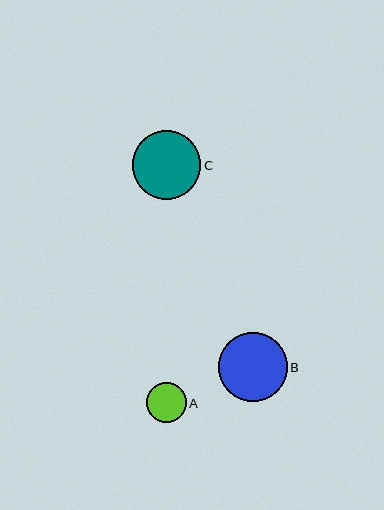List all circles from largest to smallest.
From largest to smallest: B, C, A.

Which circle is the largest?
Circle B is the largest with a size of approximately 69 pixels.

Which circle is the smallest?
Circle A is the smallest with a size of approximately 40 pixels.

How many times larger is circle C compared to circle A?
Circle C is approximately 1.7 times the size of circle A.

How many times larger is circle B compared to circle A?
Circle B is approximately 1.7 times the size of circle A.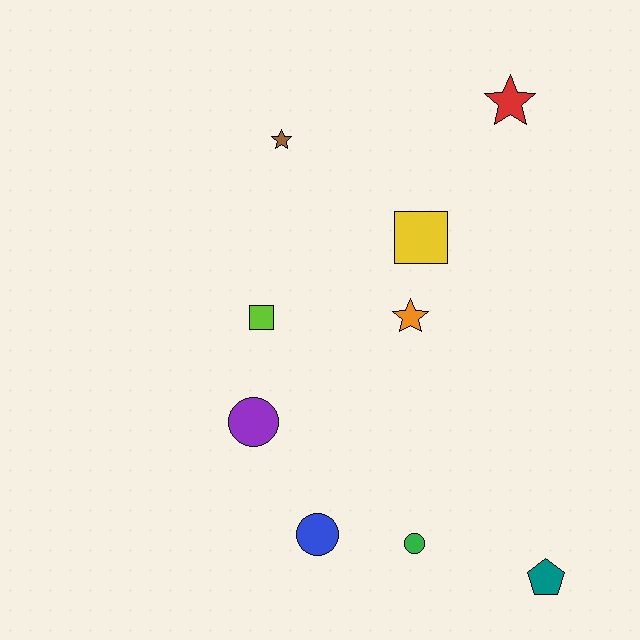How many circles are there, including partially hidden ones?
There are 3 circles.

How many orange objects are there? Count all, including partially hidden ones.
There is 1 orange object.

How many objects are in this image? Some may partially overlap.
There are 9 objects.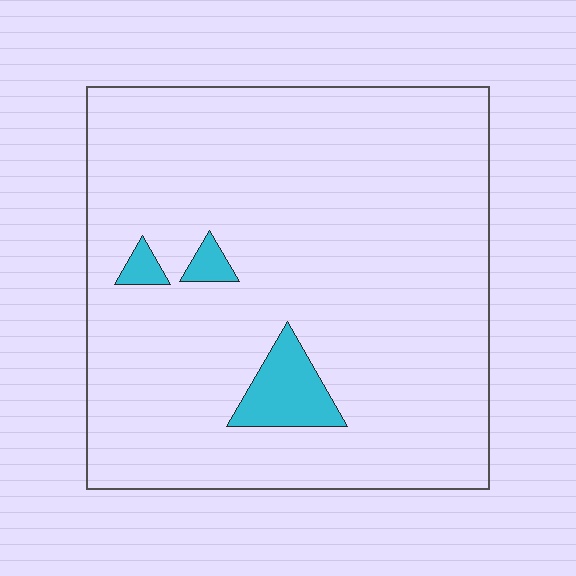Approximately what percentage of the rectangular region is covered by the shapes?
Approximately 5%.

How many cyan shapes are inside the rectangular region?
3.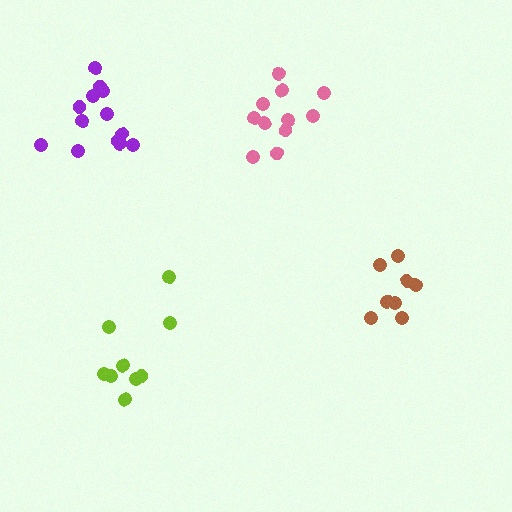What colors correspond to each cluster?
The clusters are colored: purple, lime, pink, brown.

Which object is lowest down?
The lime cluster is bottommost.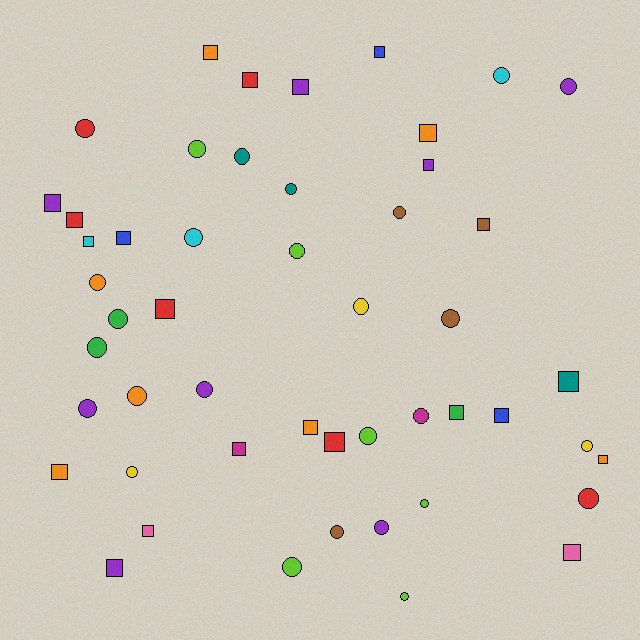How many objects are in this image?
There are 50 objects.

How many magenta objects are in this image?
There are 2 magenta objects.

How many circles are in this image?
There are 27 circles.